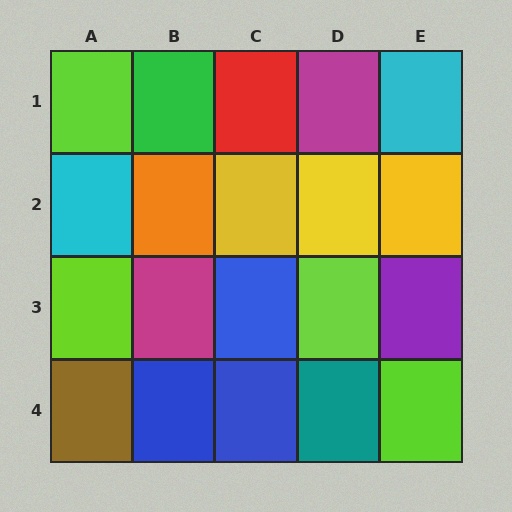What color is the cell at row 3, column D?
Lime.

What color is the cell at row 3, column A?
Lime.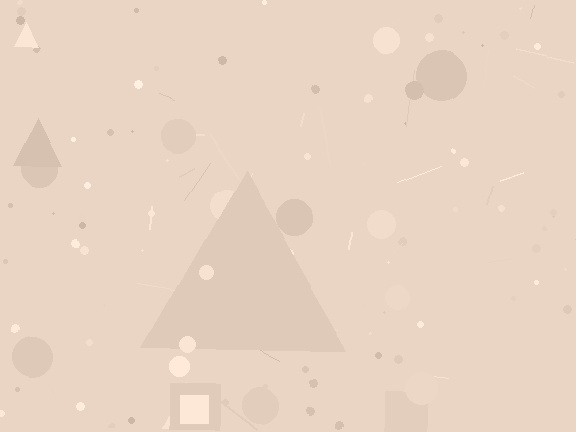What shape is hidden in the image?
A triangle is hidden in the image.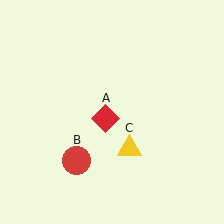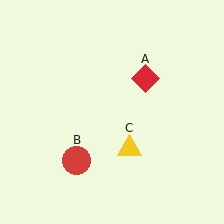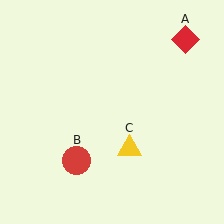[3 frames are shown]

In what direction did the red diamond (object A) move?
The red diamond (object A) moved up and to the right.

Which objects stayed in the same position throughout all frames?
Red circle (object B) and yellow triangle (object C) remained stationary.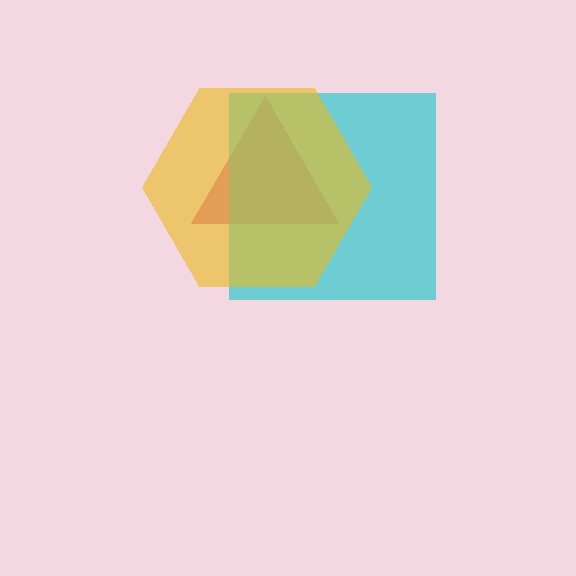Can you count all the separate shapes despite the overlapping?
Yes, there are 3 separate shapes.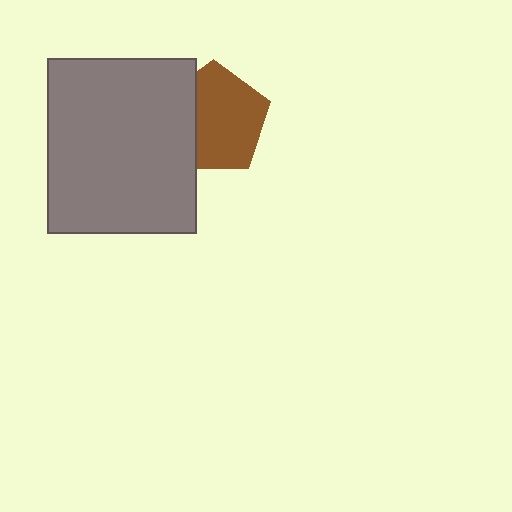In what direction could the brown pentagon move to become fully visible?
The brown pentagon could move right. That would shift it out from behind the gray rectangle entirely.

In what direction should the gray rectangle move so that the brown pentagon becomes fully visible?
The gray rectangle should move left. That is the shortest direction to clear the overlap and leave the brown pentagon fully visible.